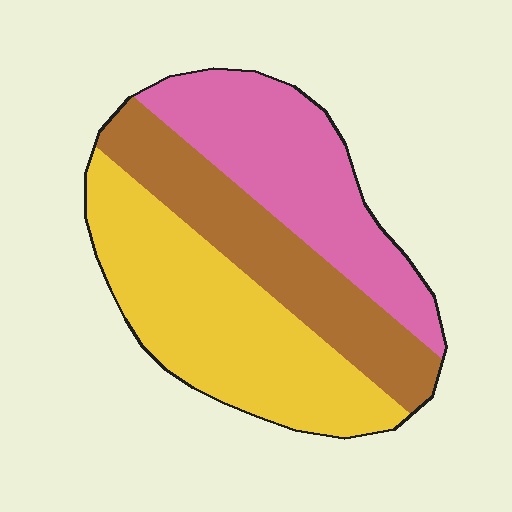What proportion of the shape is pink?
Pink takes up about one third (1/3) of the shape.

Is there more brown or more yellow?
Yellow.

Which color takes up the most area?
Yellow, at roughly 40%.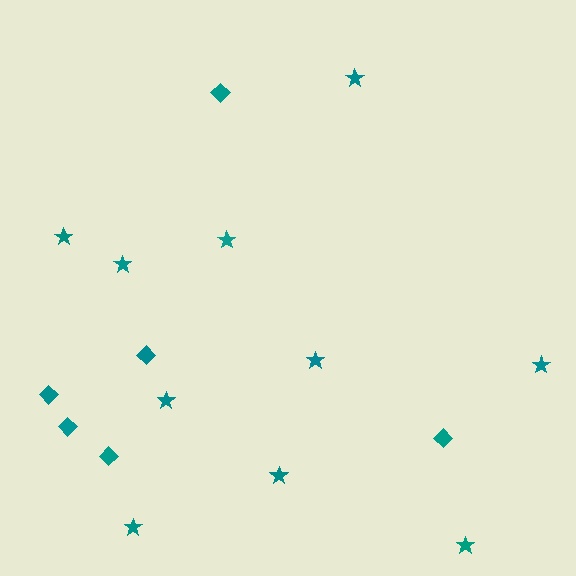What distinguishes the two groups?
There are 2 groups: one group of diamonds (6) and one group of stars (10).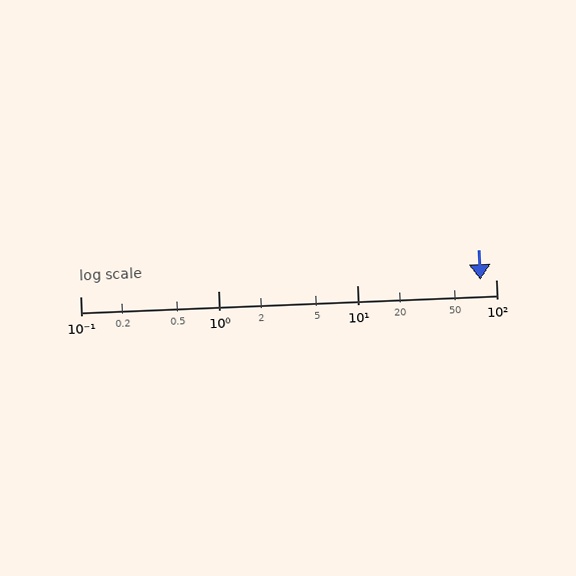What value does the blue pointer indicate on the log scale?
The pointer indicates approximately 77.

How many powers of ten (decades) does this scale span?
The scale spans 3 decades, from 0.1 to 100.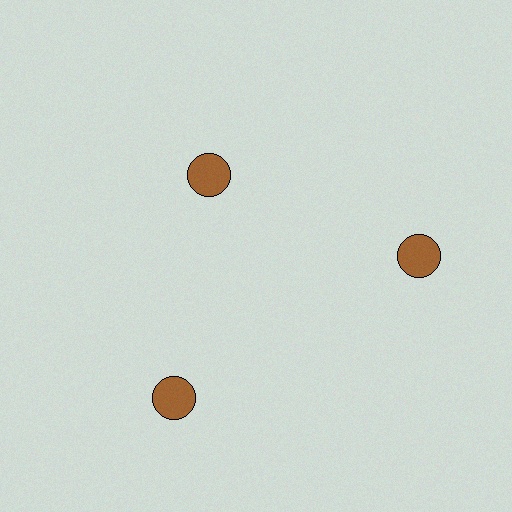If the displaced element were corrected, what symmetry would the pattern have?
It would have 3-fold rotational symmetry — the pattern would map onto itself every 120 degrees.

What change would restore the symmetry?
The symmetry would be restored by moving it outward, back onto the ring so that all 3 circles sit at equal angles and equal distance from the center.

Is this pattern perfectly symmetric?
No. The 3 brown circles are arranged in a ring, but one element near the 11 o'clock position is pulled inward toward the center, breaking the 3-fold rotational symmetry.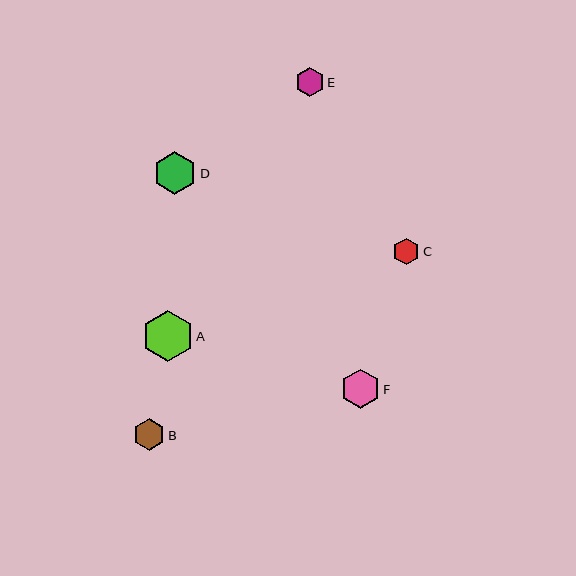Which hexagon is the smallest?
Hexagon C is the smallest with a size of approximately 27 pixels.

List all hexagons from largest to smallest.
From largest to smallest: A, D, F, B, E, C.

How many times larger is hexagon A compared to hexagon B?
Hexagon A is approximately 1.6 times the size of hexagon B.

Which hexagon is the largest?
Hexagon A is the largest with a size of approximately 51 pixels.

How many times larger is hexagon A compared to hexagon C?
Hexagon A is approximately 1.9 times the size of hexagon C.